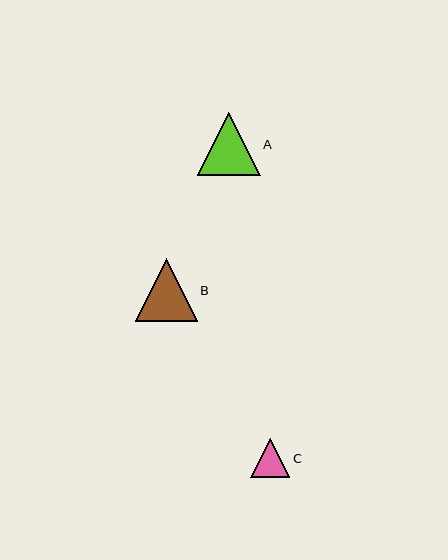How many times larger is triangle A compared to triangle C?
Triangle A is approximately 1.6 times the size of triangle C.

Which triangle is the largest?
Triangle A is the largest with a size of approximately 63 pixels.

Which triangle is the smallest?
Triangle C is the smallest with a size of approximately 39 pixels.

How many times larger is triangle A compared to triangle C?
Triangle A is approximately 1.6 times the size of triangle C.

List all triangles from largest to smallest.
From largest to smallest: A, B, C.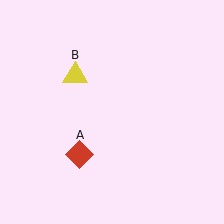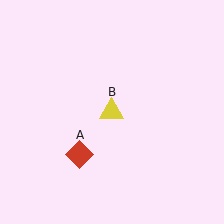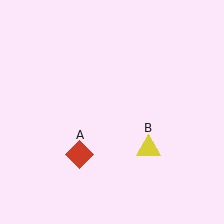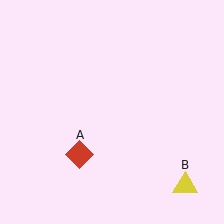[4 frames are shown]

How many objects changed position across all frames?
1 object changed position: yellow triangle (object B).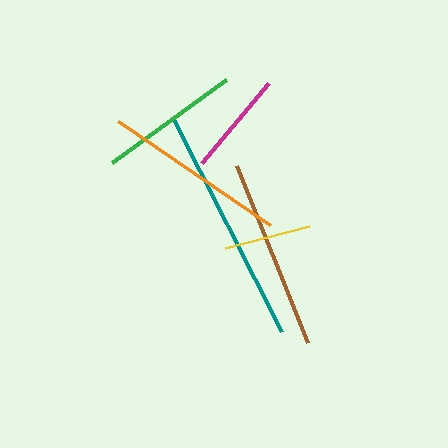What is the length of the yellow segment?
The yellow segment is approximately 87 pixels long.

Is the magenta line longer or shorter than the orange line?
The orange line is longer than the magenta line.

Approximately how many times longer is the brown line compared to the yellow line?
The brown line is approximately 2.2 times the length of the yellow line.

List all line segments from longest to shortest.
From longest to shortest: teal, brown, orange, green, magenta, yellow.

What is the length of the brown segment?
The brown segment is approximately 190 pixels long.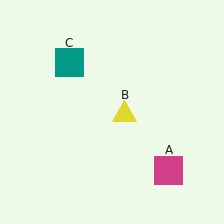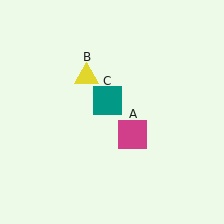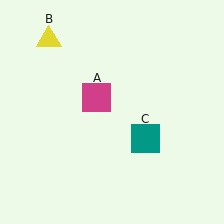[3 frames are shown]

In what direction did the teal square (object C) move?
The teal square (object C) moved down and to the right.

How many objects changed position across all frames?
3 objects changed position: magenta square (object A), yellow triangle (object B), teal square (object C).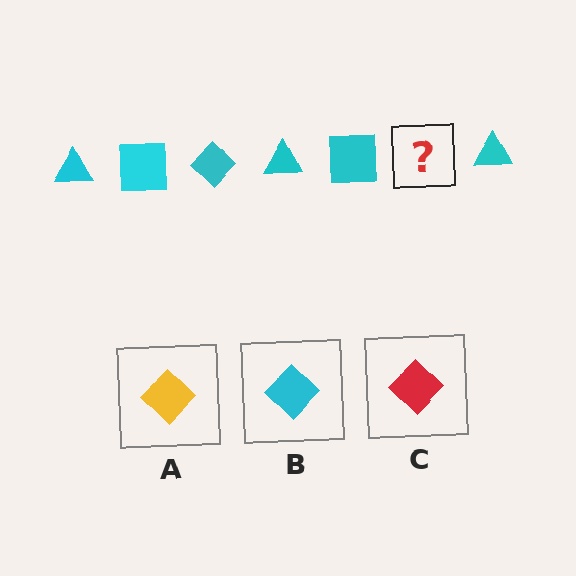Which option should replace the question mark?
Option B.